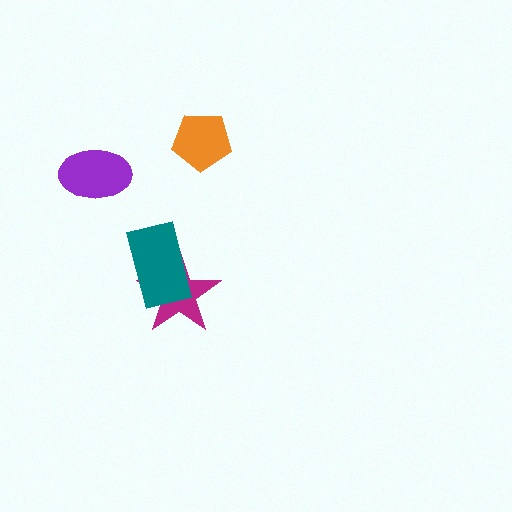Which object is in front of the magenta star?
The teal rectangle is in front of the magenta star.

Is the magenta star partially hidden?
Yes, it is partially covered by another shape.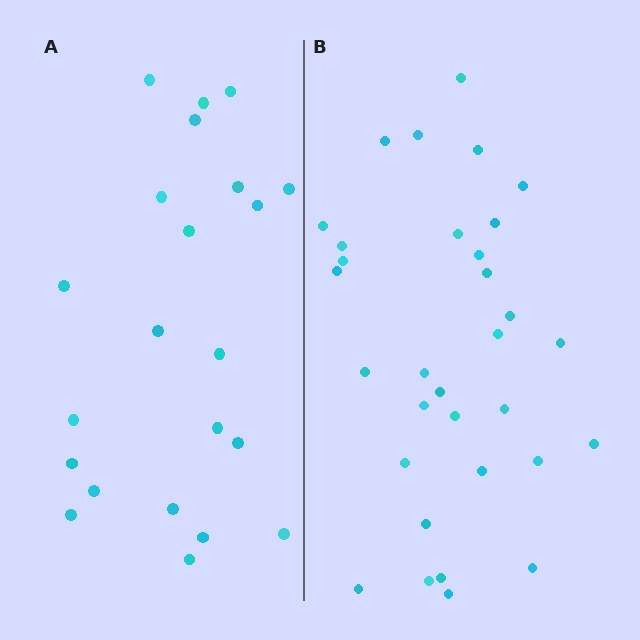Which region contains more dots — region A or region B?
Region B (the right region) has more dots.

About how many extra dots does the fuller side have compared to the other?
Region B has roughly 10 or so more dots than region A.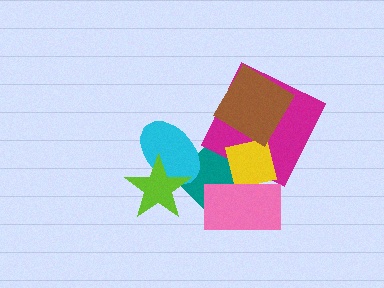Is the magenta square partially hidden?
Yes, it is partially covered by another shape.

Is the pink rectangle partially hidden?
No, no other shape covers it.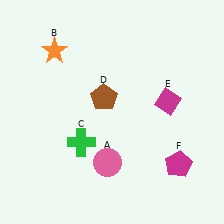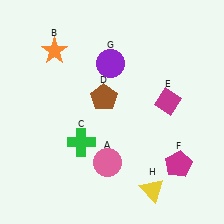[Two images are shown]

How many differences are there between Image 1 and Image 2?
There are 2 differences between the two images.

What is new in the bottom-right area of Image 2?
A yellow triangle (H) was added in the bottom-right area of Image 2.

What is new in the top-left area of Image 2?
A purple circle (G) was added in the top-left area of Image 2.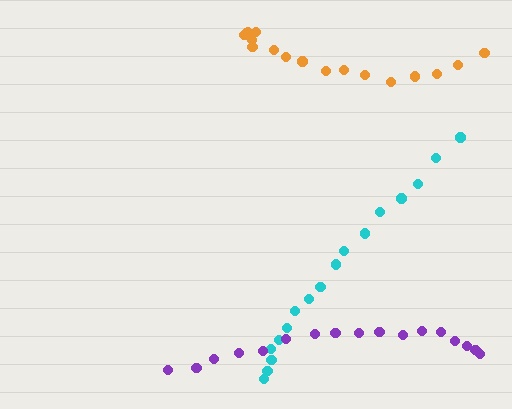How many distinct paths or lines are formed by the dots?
There are 3 distinct paths.